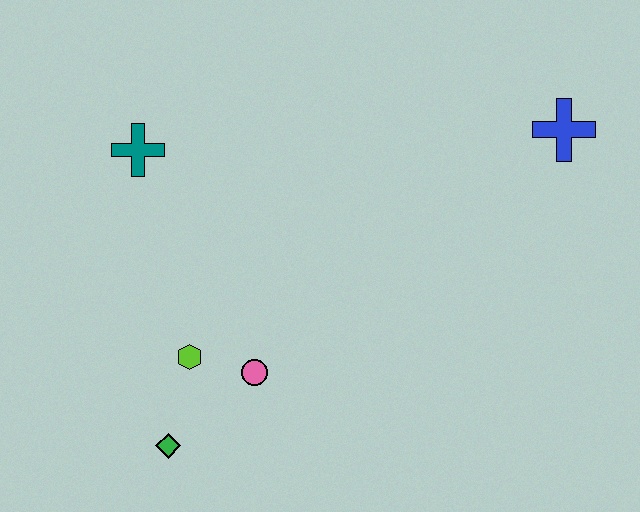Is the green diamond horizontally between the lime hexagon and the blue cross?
No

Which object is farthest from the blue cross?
The green diamond is farthest from the blue cross.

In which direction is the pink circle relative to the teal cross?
The pink circle is below the teal cross.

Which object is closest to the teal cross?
The lime hexagon is closest to the teal cross.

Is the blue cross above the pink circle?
Yes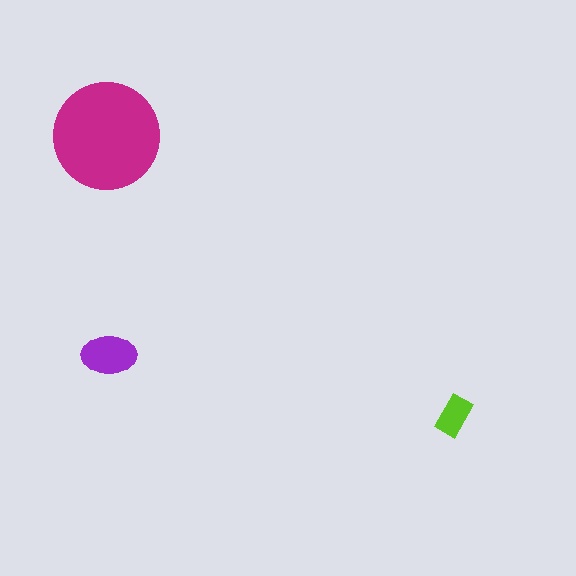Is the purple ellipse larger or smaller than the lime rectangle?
Larger.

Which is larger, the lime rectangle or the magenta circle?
The magenta circle.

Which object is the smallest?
The lime rectangle.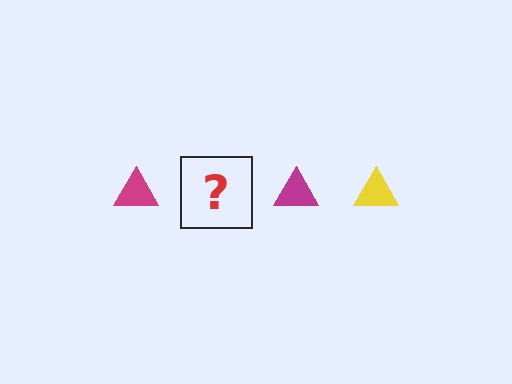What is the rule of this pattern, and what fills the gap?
The rule is that the pattern cycles through magenta, yellow triangles. The gap should be filled with a yellow triangle.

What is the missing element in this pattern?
The missing element is a yellow triangle.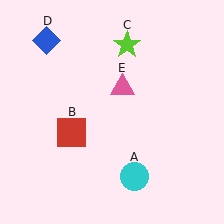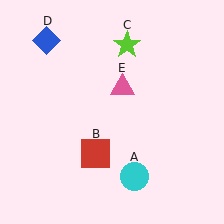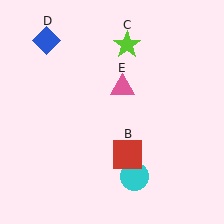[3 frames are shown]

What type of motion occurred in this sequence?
The red square (object B) rotated counterclockwise around the center of the scene.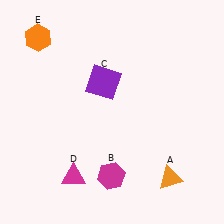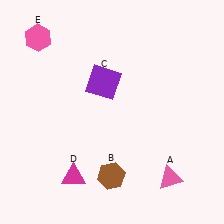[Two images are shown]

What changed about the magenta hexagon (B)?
In Image 1, B is magenta. In Image 2, it changed to brown.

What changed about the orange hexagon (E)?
In Image 1, E is orange. In Image 2, it changed to pink.